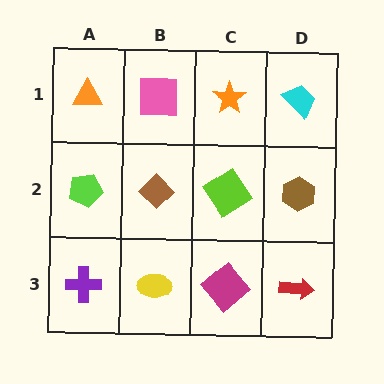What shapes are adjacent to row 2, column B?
A pink square (row 1, column B), a yellow ellipse (row 3, column B), a lime pentagon (row 2, column A), a lime diamond (row 2, column C).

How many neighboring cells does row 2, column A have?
3.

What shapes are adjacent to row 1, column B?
A brown diamond (row 2, column B), an orange triangle (row 1, column A), an orange star (row 1, column C).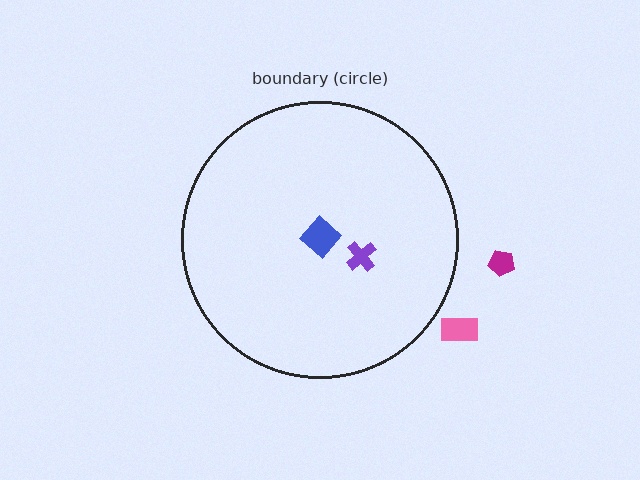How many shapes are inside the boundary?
2 inside, 2 outside.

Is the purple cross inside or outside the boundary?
Inside.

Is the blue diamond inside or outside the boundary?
Inside.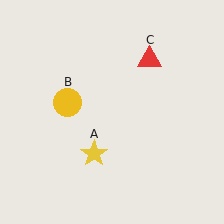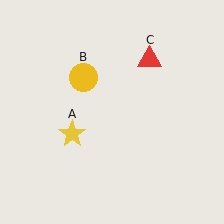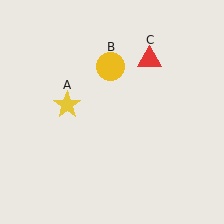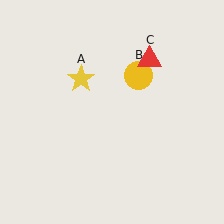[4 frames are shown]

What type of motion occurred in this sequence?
The yellow star (object A), yellow circle (object B) rotated clockwise around the center of the scene.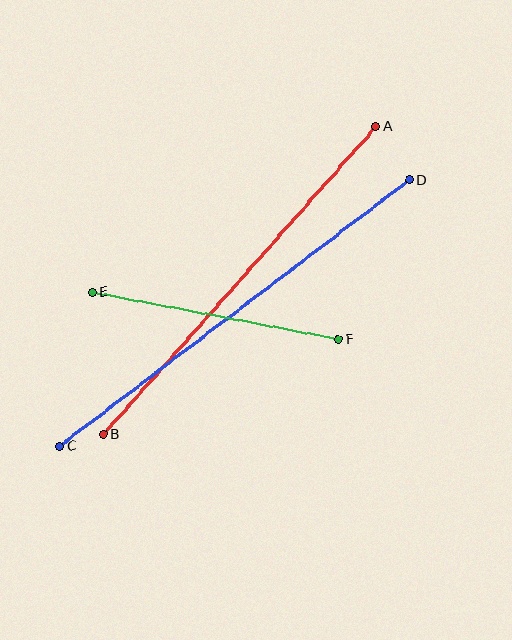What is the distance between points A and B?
The distance is approximately 411 pixels.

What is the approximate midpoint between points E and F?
The midpoint is at approximately (215, 316) pixels.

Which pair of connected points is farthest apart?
Points C and D are farthest apart.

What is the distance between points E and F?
The distance is approximately 251 pixels.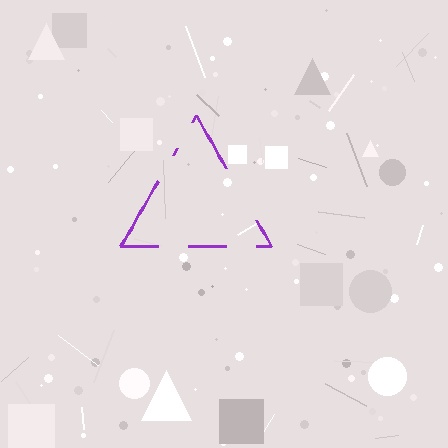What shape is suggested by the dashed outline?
The dashed outline suggests a triangle.